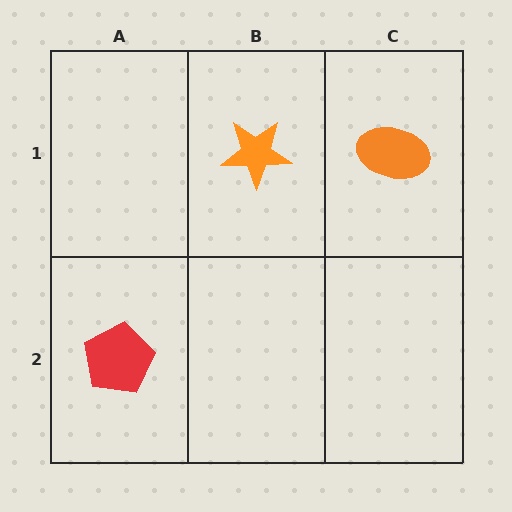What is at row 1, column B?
An orange star.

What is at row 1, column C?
An orange ellipse.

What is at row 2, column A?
A red pentagon.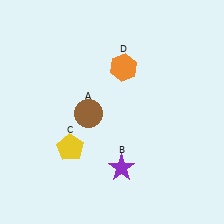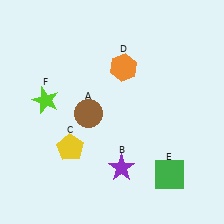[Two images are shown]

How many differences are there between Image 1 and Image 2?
There are 2 differences between the two images.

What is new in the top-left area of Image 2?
A lime star (F) was added in the top-left area of Image 2.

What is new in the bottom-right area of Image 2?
A green square (E) was added in the bottom-right area of Image 2.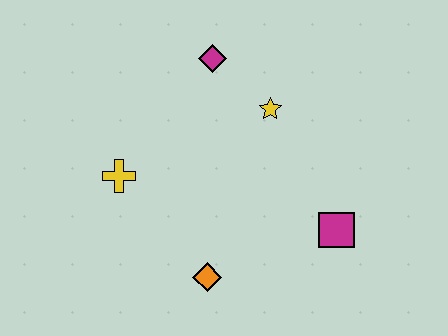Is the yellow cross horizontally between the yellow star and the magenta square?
No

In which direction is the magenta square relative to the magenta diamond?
The magenta square is below the magenta diamond.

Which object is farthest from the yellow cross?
The magenta square is farthest from the yellow cross.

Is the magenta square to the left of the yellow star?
No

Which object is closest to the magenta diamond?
The yellow star is closest to the magenta diamond.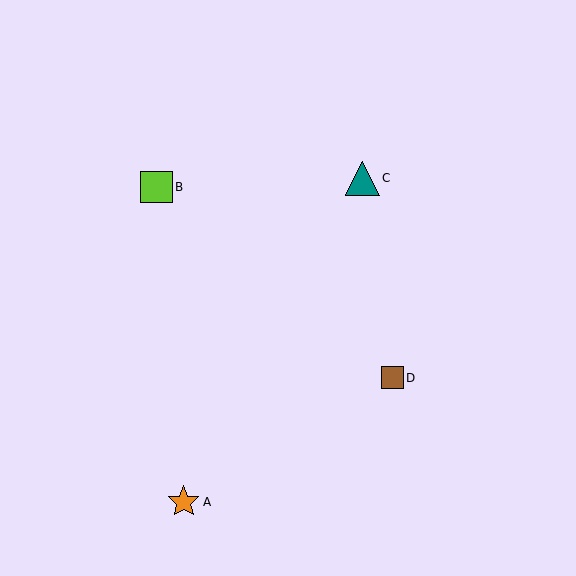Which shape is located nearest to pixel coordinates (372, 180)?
The teal triangle (labeled C) at (362, 178) is nearest to that location.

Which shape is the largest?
The teal triangle (labeled C) is the largest.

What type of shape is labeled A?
Shape A is an orange star.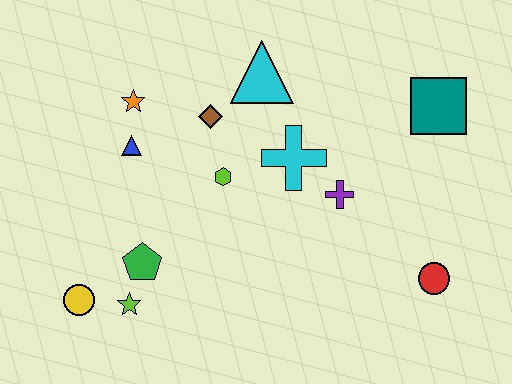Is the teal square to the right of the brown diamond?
Yes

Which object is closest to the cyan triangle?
The brown diamond is closest to the cyan triangle.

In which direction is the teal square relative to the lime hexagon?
The teal square is to the right of the lime hexagon.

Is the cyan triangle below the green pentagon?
No